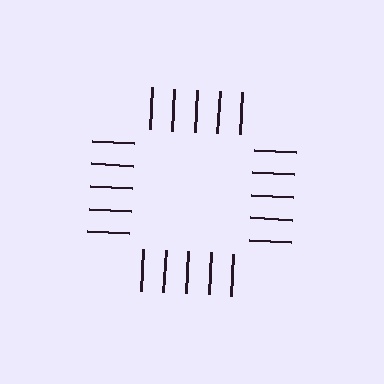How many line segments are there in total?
20 — 5 along each of the 4 edges.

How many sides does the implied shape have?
4 sides — the line-ends trace a square.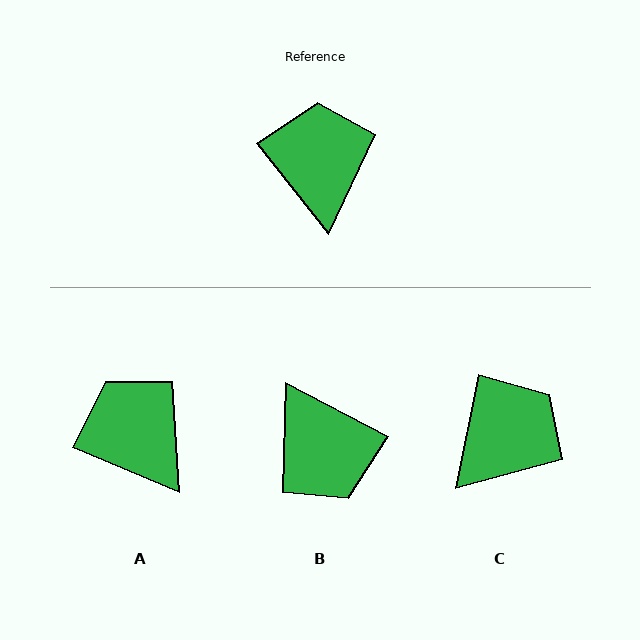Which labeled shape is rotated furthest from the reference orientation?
B, about 156 degrees away.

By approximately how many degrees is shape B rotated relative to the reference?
Approximately 156 degrees clockwise.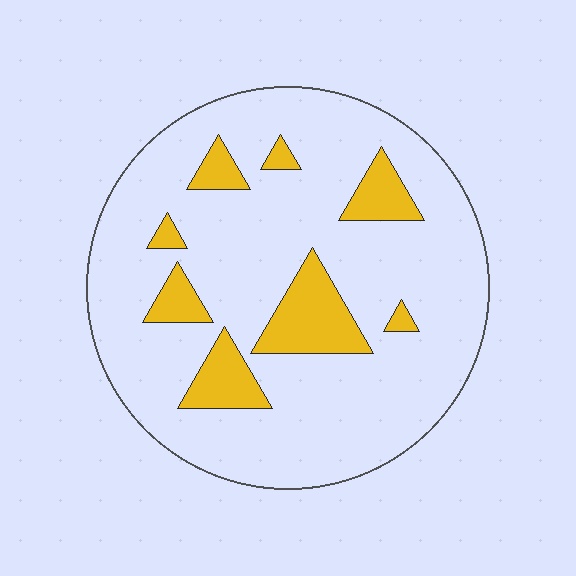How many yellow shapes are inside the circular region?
8.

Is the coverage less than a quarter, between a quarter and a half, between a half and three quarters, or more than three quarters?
Less than a quarter.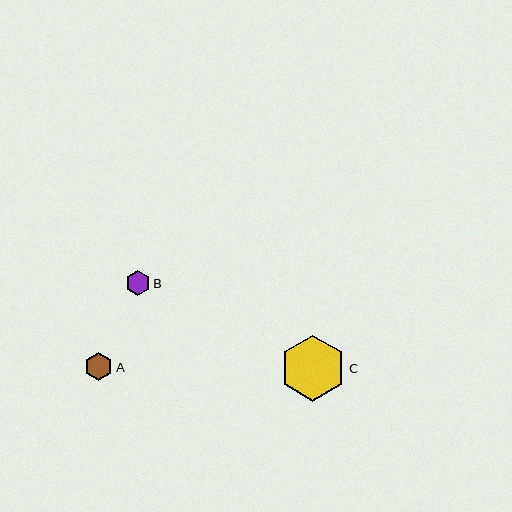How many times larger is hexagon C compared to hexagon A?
Hexagon C is approximately 2.4 times the size of hexagon A.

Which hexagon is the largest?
Hexagon C is the largest with a size of approximately 66 pixels.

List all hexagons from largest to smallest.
From largest to smallest: C, A, B.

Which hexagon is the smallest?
Hexagon B is the smallest with a size of approximately 24 pixels.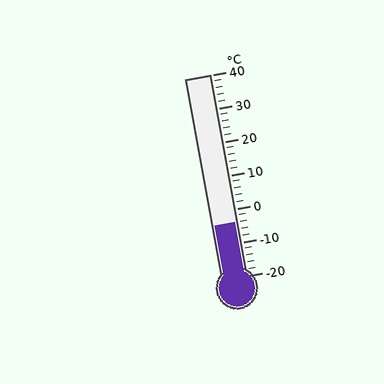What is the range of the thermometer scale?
The thermometer scale ranges from -20°C to 40°C.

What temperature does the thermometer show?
The thermometer shows approximately -4°C.